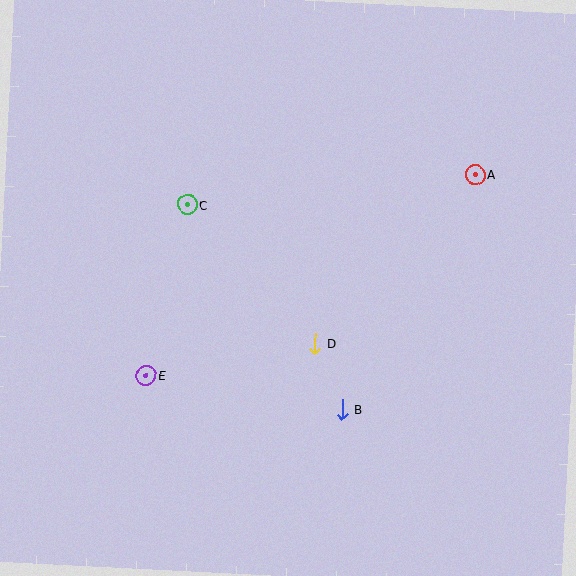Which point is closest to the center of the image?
Point D at (315, 344) is closest to the center.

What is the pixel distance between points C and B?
The distance between C and B is 257 pixels.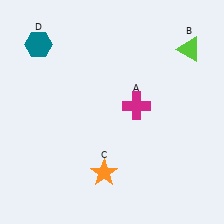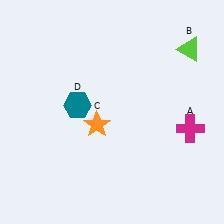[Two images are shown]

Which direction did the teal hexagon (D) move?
The teal hexagon (D) moved down.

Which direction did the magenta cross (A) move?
The magenta cross (A) moved right.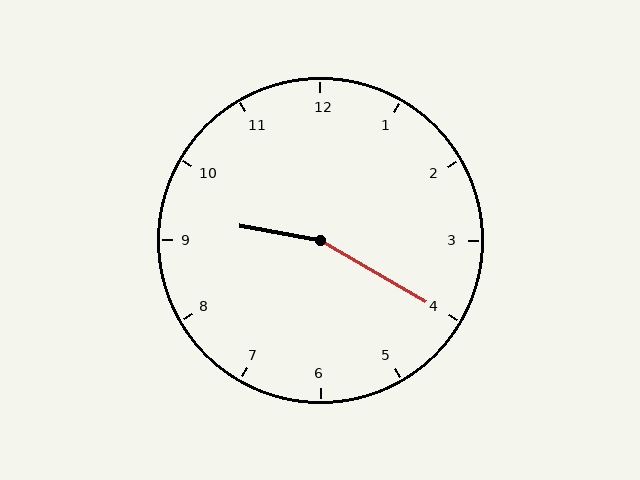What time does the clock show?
9:20.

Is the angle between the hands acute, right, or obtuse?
It is obtuse.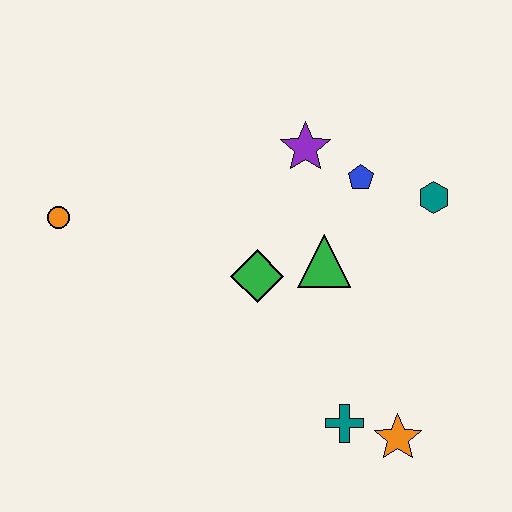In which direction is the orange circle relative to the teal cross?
The orange circle is to the left of the teal cross.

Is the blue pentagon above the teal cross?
Yes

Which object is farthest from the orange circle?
The orange star is farthest from the orange circle.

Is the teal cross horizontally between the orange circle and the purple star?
No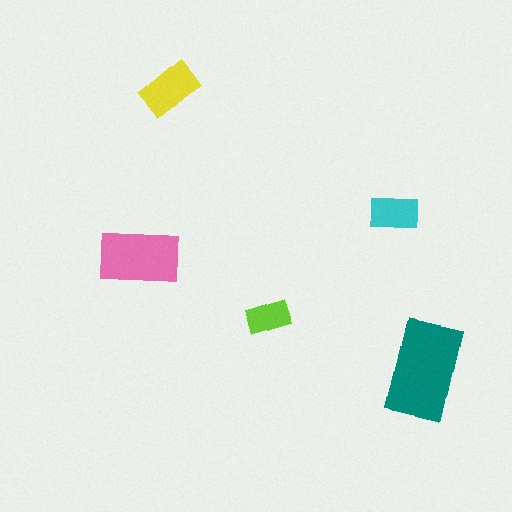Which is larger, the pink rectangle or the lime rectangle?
The pink one.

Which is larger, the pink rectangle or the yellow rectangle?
The pink one.